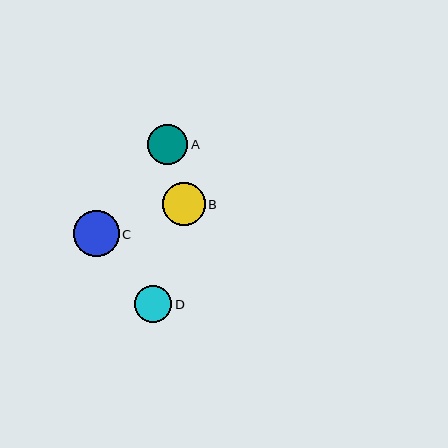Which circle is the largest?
Circle C is the largest with a size of approximately 46 pixels.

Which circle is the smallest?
Circle D is the smallest with a size of approximately 37 pixels.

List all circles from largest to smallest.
From largest to smallest: C, B, A, D.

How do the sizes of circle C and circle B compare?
Circle C and circle B are approximately the same size.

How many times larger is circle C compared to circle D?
Circle C is approximately 1.2 times the size of circle D.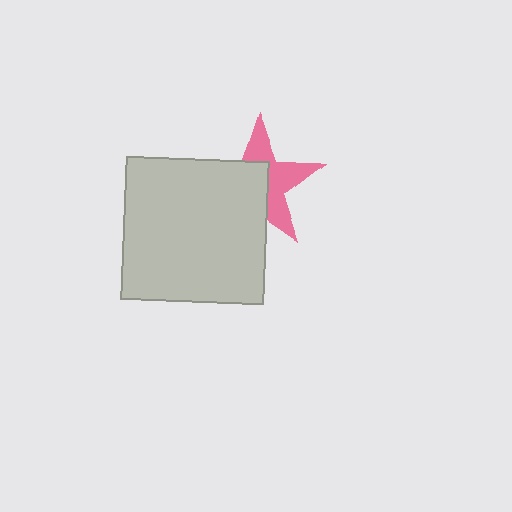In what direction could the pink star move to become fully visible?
The pink star could move toward the upper-right. That would shift it out from behind the light gray square entirely.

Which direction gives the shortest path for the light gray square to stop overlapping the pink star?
Moving toward the lower-left gives the shortest separation.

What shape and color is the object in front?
The object in front is a light gray square.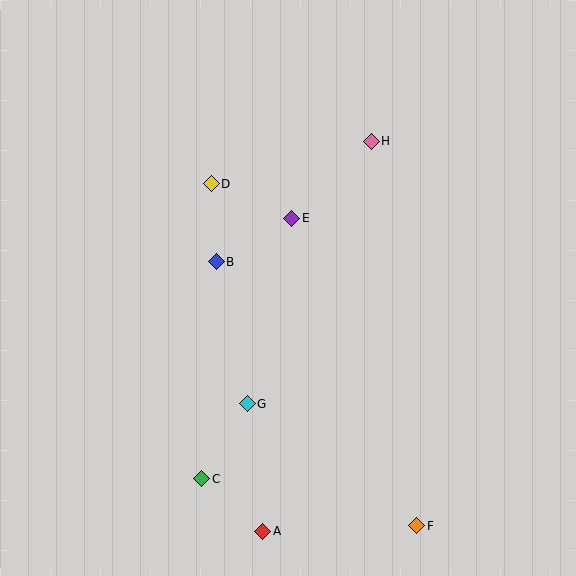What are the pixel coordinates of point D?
Point D is at (211, 184).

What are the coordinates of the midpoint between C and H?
The midpoint between C and H is at (287, 310).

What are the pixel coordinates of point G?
Point G is at (247, 404).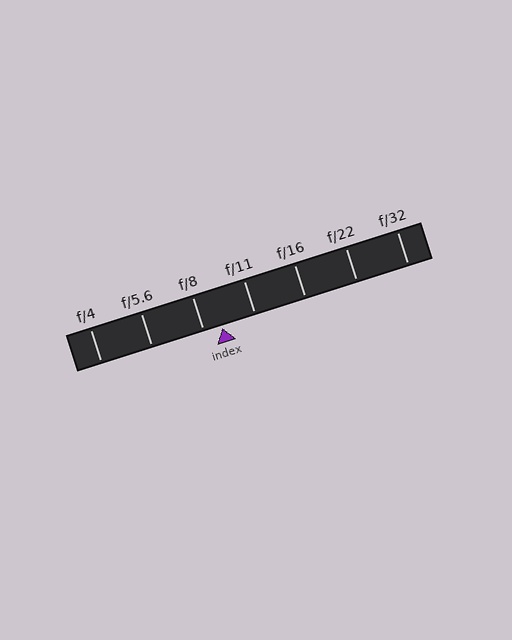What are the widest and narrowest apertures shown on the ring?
The widest aperture shown is f/4 and the narrowest is f/32.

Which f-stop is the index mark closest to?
The index mark is closest to f/8.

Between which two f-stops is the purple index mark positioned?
The index mark is between f/8 and f/11.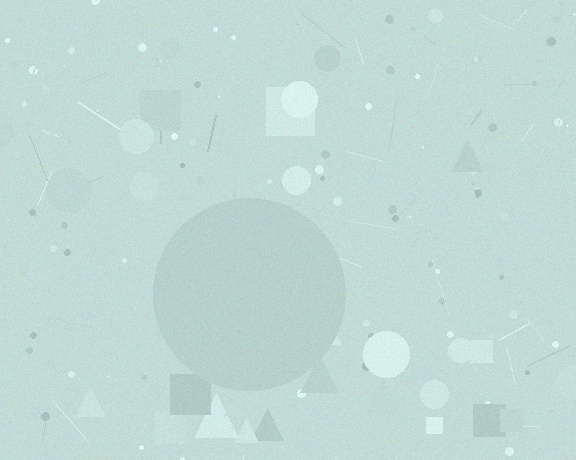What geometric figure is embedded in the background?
A circle is embedded in the background.